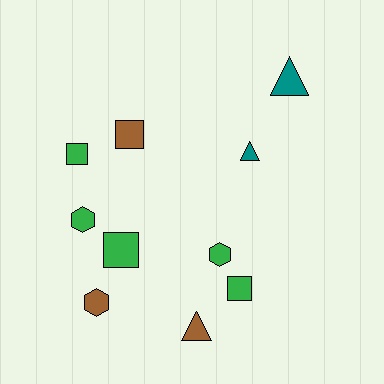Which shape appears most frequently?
Square, with 4 objects.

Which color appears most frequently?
Green, with 5 objects.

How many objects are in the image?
There are 10 objects.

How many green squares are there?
There are 3 green squares.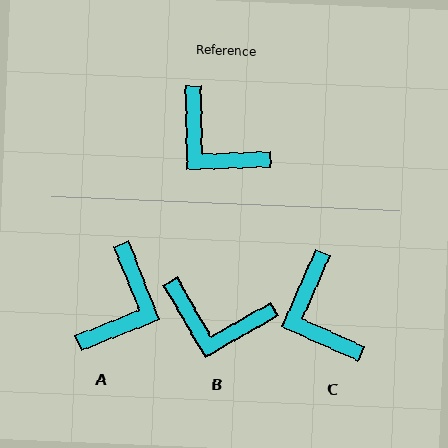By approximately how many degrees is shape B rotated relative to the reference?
Approximately 28 degrees counter-clockwise.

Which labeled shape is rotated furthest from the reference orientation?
A, about 110 degrees away.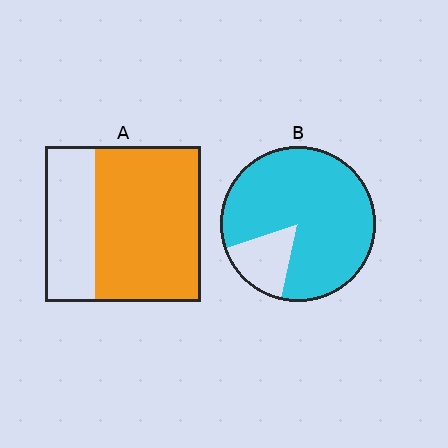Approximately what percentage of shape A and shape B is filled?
A is approximately 70% and B is approximately 85%.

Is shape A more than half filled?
Yes.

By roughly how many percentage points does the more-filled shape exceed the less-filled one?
By roughly 15 percentage points (B over A).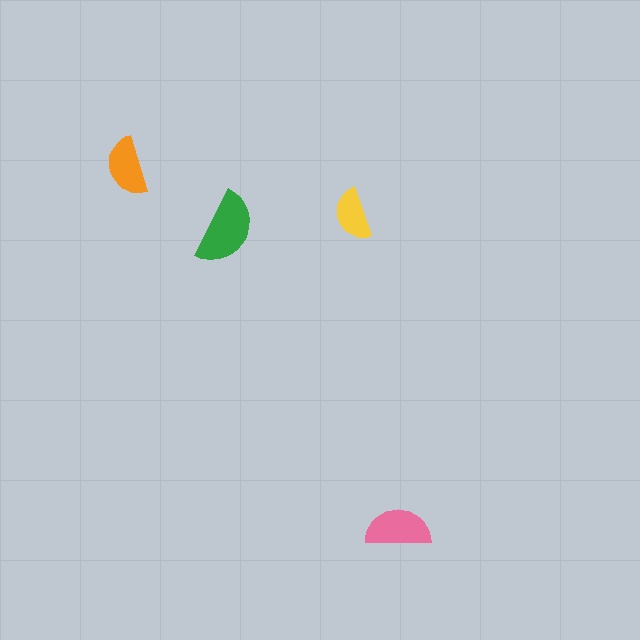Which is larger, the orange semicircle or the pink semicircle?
The pink one.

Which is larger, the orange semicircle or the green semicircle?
The green one.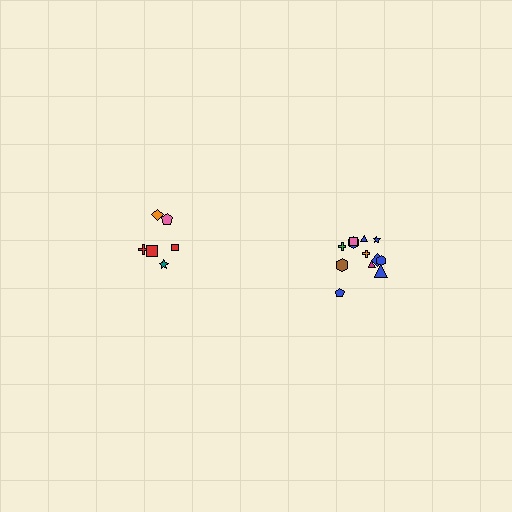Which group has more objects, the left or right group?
The right group.